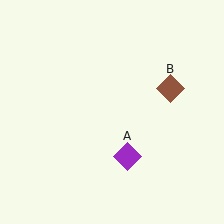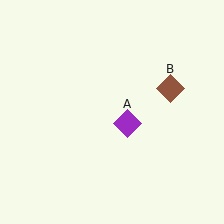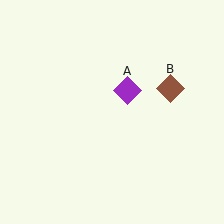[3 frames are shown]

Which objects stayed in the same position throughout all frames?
Brown diamond (object B) remained stationary.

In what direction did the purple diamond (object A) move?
The purple diamond (object A) moved up.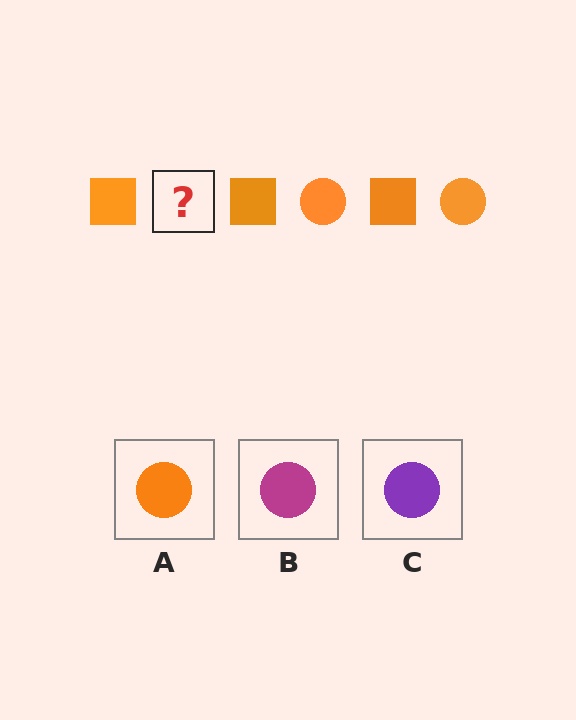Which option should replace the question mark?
Option A.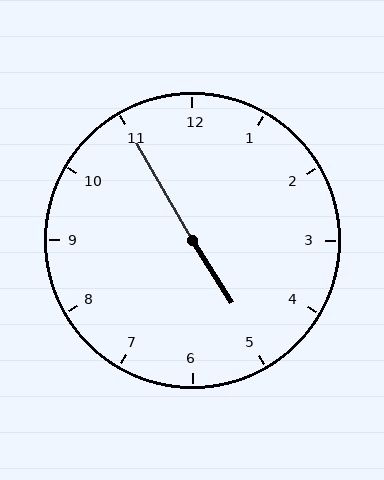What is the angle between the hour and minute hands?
Approximately 178 degrees.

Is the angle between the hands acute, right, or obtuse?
It is obtuse.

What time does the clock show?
4:55.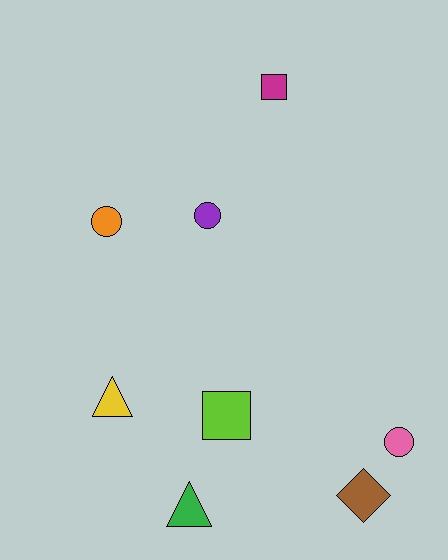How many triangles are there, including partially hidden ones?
There are 2 triangles.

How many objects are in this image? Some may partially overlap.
There are 8 objects.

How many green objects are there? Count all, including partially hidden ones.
There is 1 green object.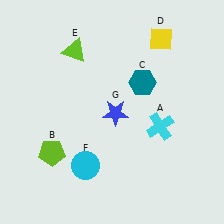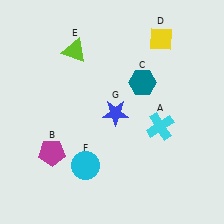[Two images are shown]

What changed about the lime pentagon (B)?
In Image 1, B is lime. In Image 2, it changed to magenta.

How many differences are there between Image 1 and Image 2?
There is 1 difference between the two images.